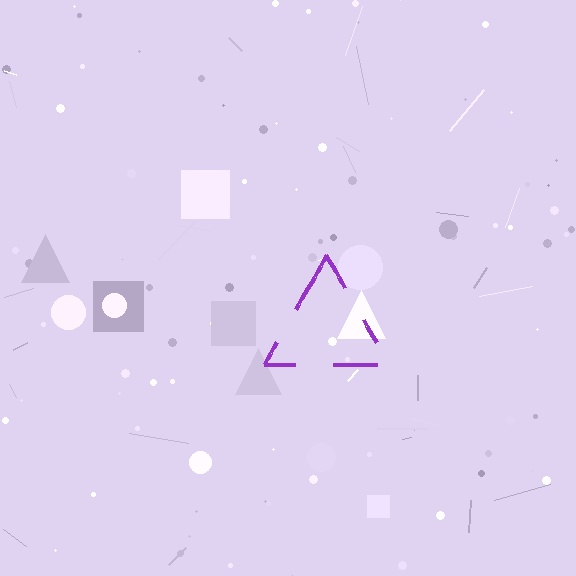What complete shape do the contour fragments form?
The contour fragments form a triangle.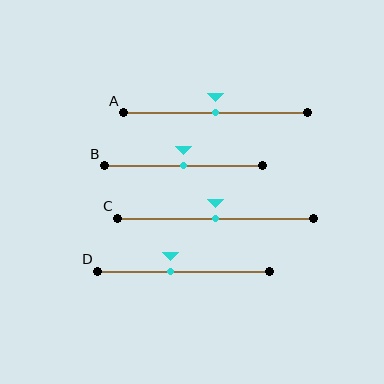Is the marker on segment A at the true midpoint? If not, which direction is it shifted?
Yes, the marker on segment A is at the true midpoint.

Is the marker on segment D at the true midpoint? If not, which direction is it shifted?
No, the marker on segment D is shifted to the left by about 8% of the segment length.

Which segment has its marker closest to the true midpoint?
Segment A has its marker closest to the true midpoint.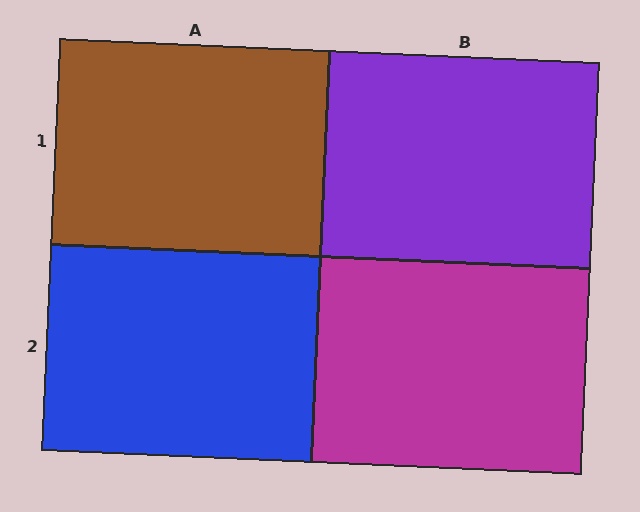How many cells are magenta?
1 cell is magenta.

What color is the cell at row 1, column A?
Brown.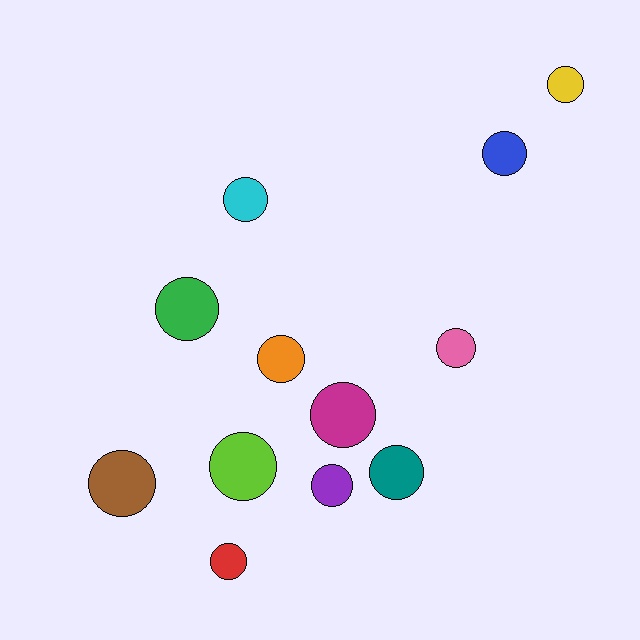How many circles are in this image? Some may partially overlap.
There are 12 circles.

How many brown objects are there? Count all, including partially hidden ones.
There is 1 brown object.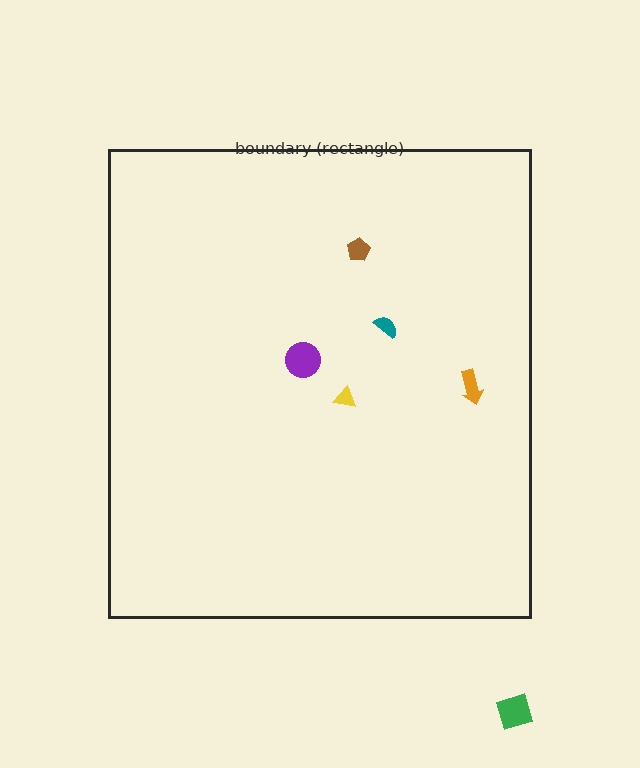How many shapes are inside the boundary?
5 inside, 1 outside.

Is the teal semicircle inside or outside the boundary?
Inside.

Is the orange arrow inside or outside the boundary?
Inside.